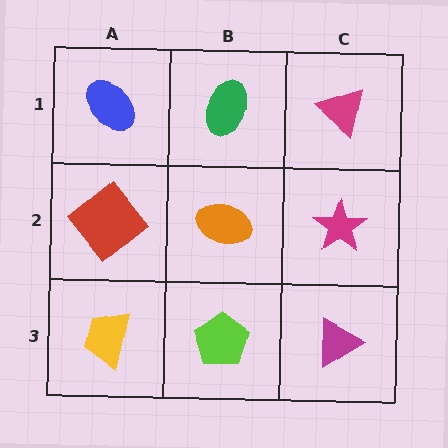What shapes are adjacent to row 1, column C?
A magenta star (row 2, column C), a green ellipse (row 1, column B).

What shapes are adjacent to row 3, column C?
A magenta star (row 2, column C), a lime pentagon (row 3, column B).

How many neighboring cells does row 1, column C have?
2.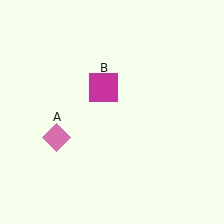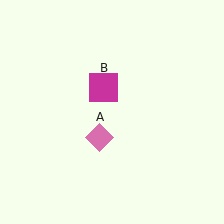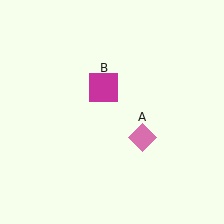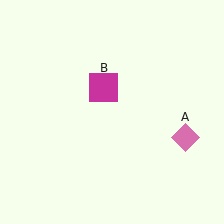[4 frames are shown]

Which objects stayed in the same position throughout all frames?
Magenta square (object B) remained stationary.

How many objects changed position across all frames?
1 object changed position: pink diamond (object A).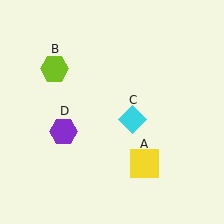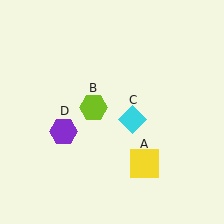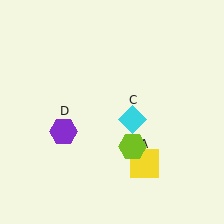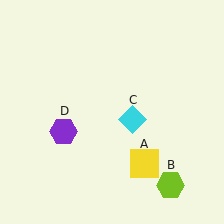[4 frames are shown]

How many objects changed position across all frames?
1 object changed position: lime hexagon (object B).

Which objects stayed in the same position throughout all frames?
Yellow square (object A) and cyan diamond (object C) and purple hexagon (object D) remained stationary.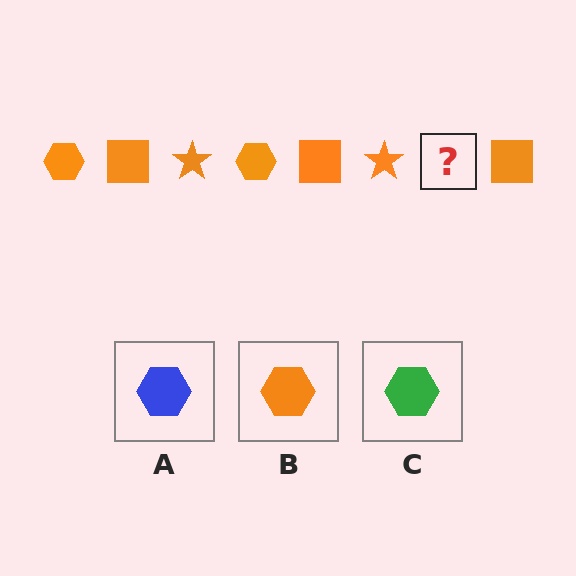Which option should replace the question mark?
Option B.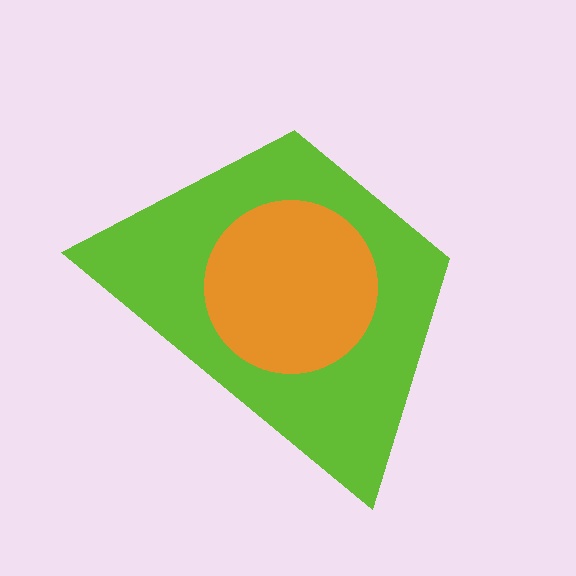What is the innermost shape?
The orange circle.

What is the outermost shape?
The lime trapezoid.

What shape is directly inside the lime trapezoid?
The orange circle.